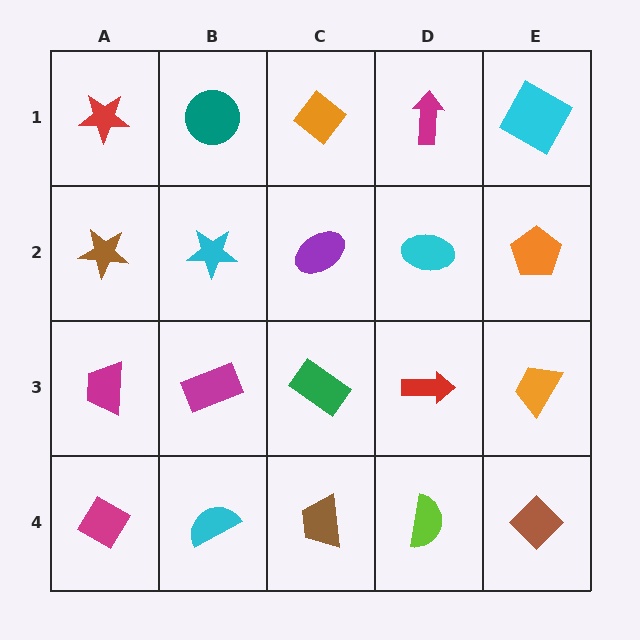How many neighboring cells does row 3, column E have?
3.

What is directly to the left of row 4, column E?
A lime semicircle.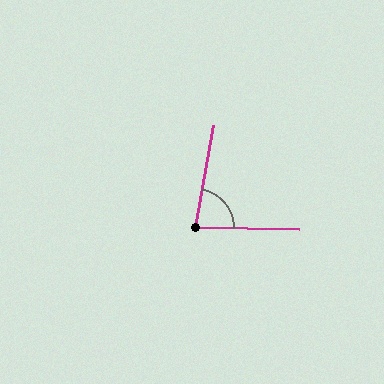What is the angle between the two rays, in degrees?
Approximately 81 degrees.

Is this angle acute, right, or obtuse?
It is acute.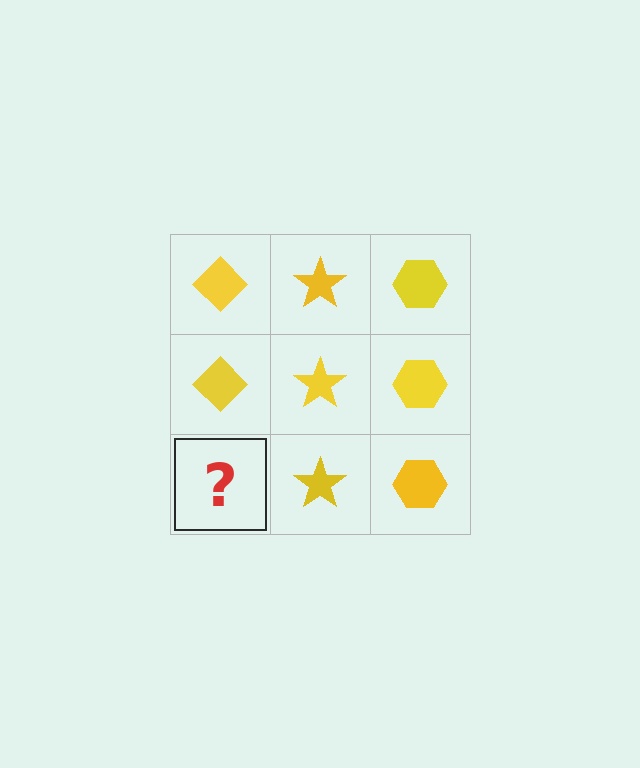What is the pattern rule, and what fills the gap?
The rule is that each column has a consistent shape. The gap should be filled with a yellow diamond.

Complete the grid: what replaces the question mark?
The question mark should be replaced with a yellow diamond.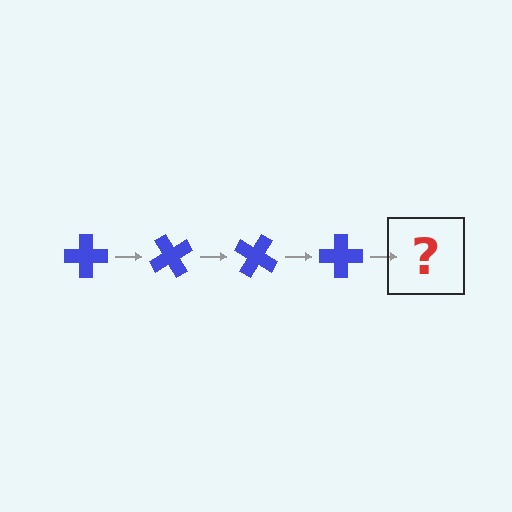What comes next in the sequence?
The next element should be a blue cross rotated 240 degrees.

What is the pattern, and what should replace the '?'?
The pattern is that the cross rotates 60 degrees each step. The '?' should be a blue cross rotated 240 degrees.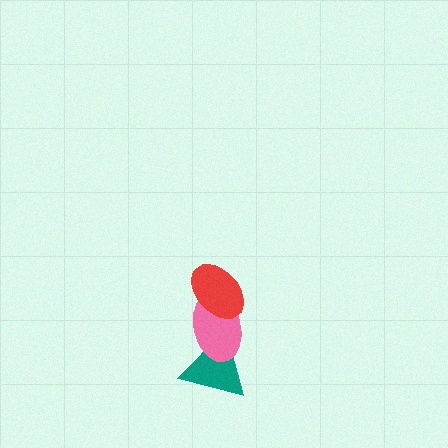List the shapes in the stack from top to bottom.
From top to bottom: the red ellipse, the pink ellipse, the teal triangle.